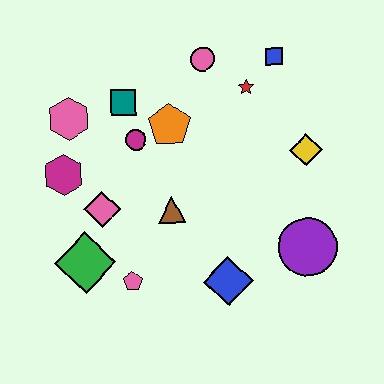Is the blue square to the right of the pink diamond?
Yes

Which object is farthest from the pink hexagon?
The purple circle is farthest from the pink hexagon.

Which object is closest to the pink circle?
The red star is closest to the pink circle.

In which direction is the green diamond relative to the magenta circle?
The green diamond is below the magenta circle.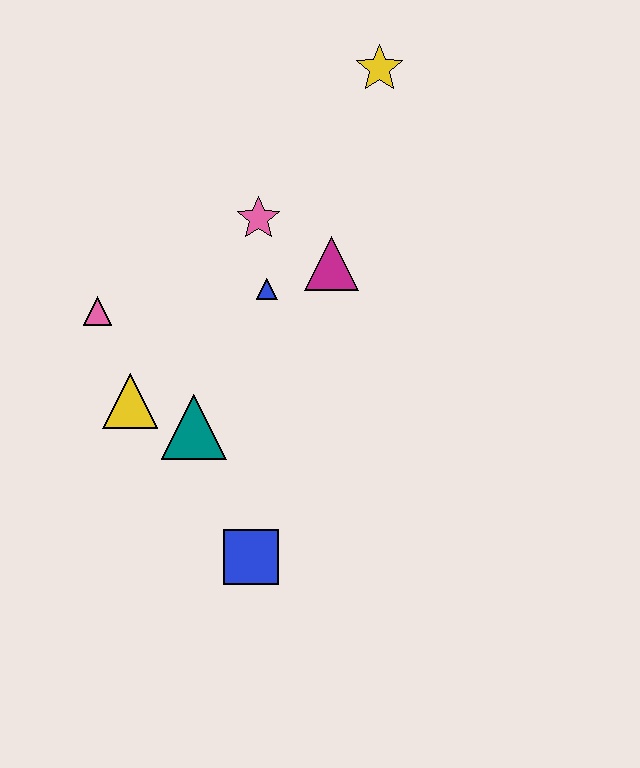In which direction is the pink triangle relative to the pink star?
The pink triangle is to the left of the pink star.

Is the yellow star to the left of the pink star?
No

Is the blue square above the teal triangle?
No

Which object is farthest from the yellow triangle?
The yellow star is farthest from the yellow triangle.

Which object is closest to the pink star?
The blue triangle is closest to the pink star.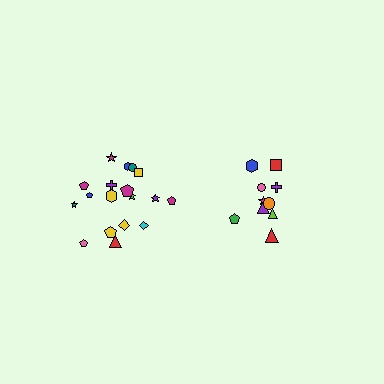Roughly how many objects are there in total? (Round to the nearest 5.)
Roughly 30 objects in total.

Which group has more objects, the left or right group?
The left group.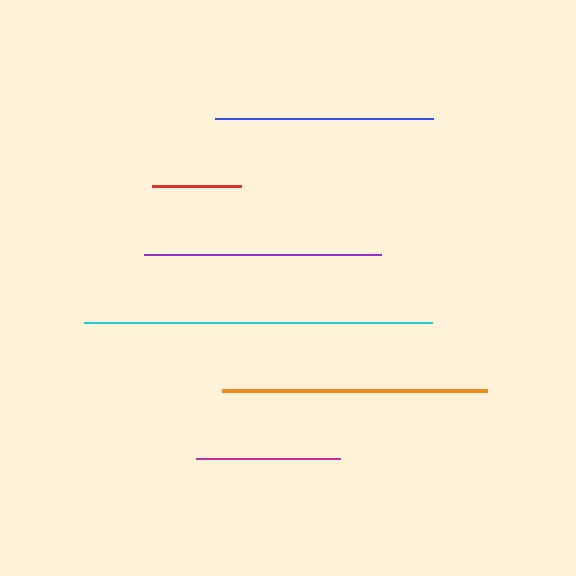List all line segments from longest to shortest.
From longest to shortest: cyan, orange, purple, blue, magenta, red.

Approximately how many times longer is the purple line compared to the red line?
The purple line is approximately 2.7 times the length of the red line.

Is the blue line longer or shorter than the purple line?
The purple line is longer than the blue line.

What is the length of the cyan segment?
The cyan segment is approximately 347 pixels long.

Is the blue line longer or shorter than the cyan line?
The cyan line is longer than the blue line.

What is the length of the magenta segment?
The magenta segment is approximately 144 pixels long.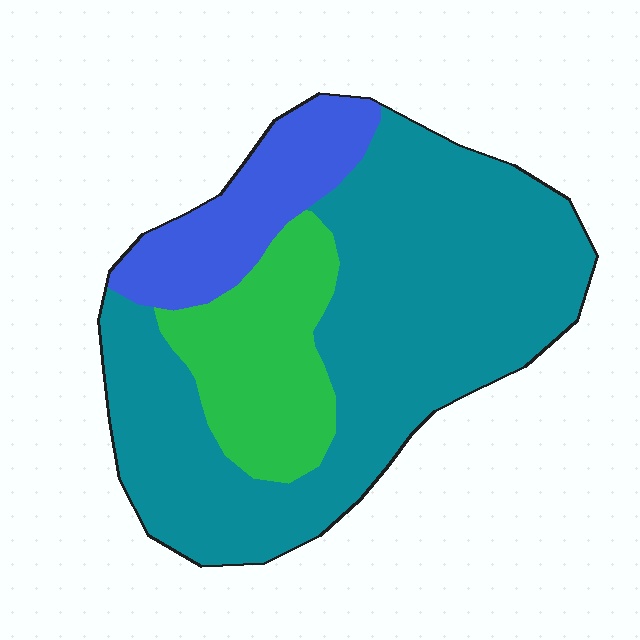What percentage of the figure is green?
Green takes up about one fifth (1/5) of the figure.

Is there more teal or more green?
Teal.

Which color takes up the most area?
Teal, at roughly 65%.